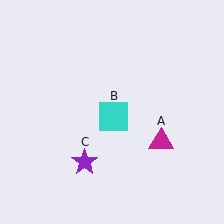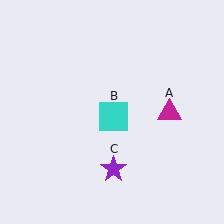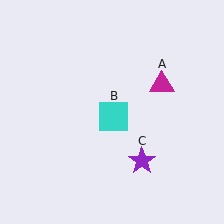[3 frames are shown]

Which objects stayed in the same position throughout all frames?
Cyan square (object B) remained stationary.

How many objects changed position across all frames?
2 objects changed position: magenta triangle (object A), purple star (object C).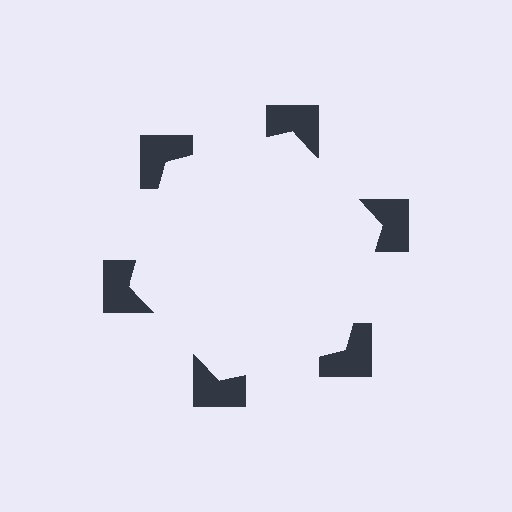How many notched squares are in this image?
There are 6 — one at each vertex of the illusory hexagon.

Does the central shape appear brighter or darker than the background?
It typically appears slightly brighter than the background, even though no actual brightness change is drawn.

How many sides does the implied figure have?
6 sides.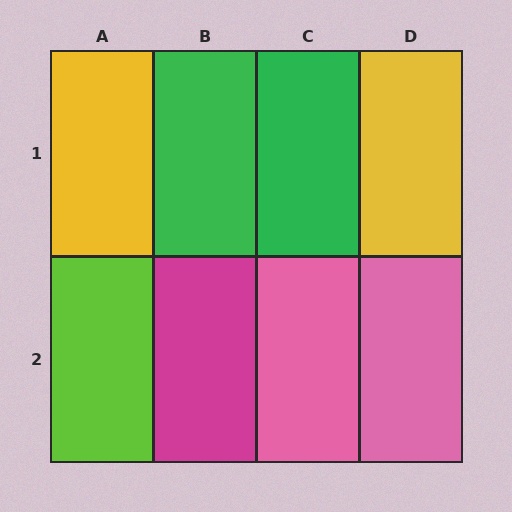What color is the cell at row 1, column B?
Green.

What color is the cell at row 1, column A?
Yellow.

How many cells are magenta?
1 cell is magenta.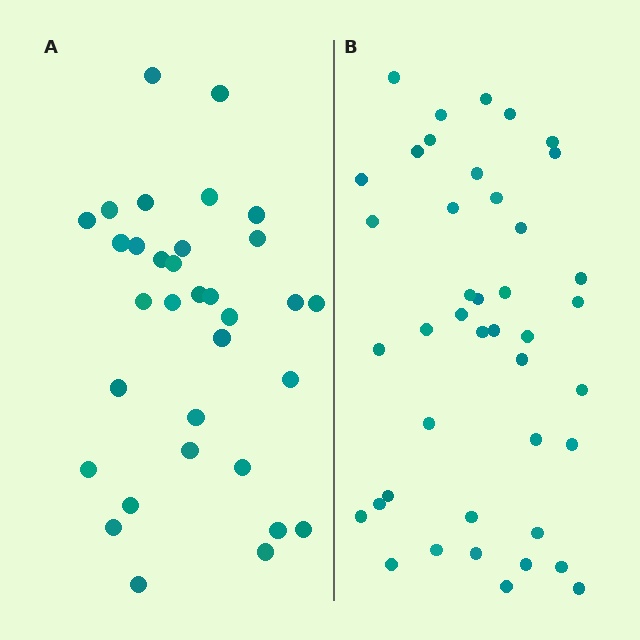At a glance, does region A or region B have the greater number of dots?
Region B (the right region) has more dots.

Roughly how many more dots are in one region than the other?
Region B has roughly 8 or so more dots than region A.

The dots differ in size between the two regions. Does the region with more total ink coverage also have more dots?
No. Region A has more total ink coverage because its dots are larger, but region B actually contains more individual dots. Total area can be misleading — the number of items is what matters here.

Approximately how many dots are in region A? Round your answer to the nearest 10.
About 30 dots. (The exact count is 33, which rounds to 30.)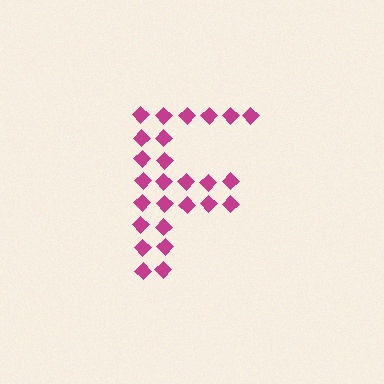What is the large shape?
The large shape is the letter F.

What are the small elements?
The small elements are diamonds.